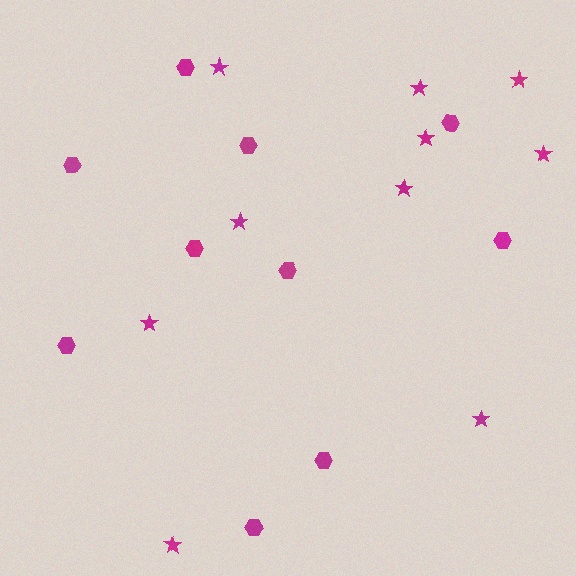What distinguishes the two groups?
There are 2 groups: one group of hexagons (10) and one group of stars (10).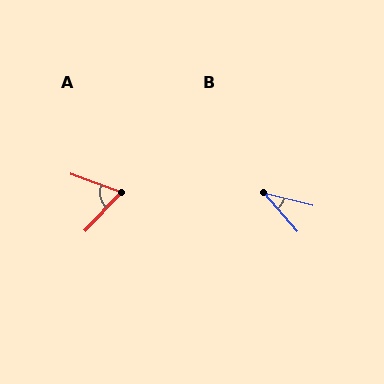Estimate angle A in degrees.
Approximately 66 degrees.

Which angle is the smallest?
B, at approximately 35 degrees.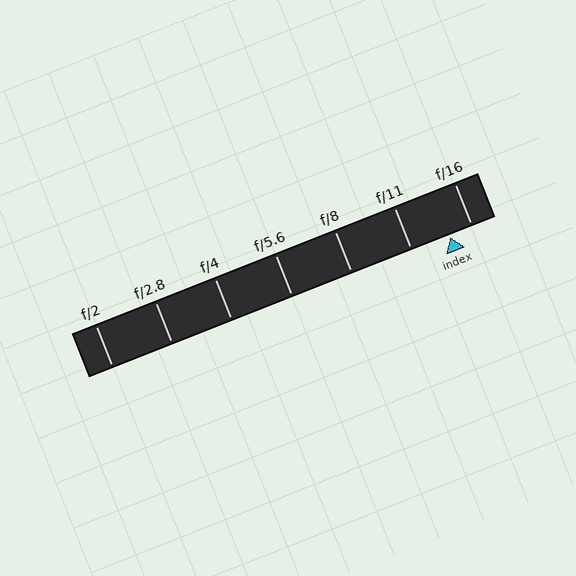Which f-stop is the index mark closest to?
The index mark is closest to f/16.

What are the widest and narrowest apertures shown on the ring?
The widest aperture shown is f/2 and the narrowest is f/16.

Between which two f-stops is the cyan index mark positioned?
The index mark is between f/11 and f/16.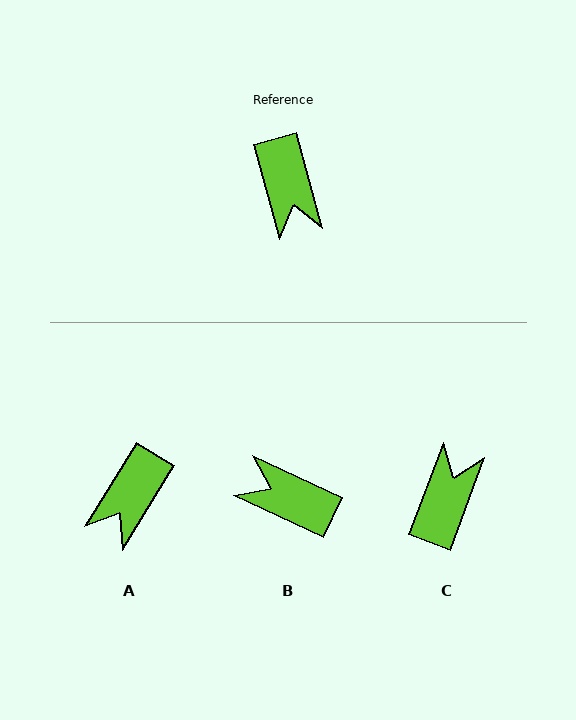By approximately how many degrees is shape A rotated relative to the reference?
Approximately 47 degrees clockwise.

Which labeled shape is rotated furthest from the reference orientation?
C, about 144 degrees away.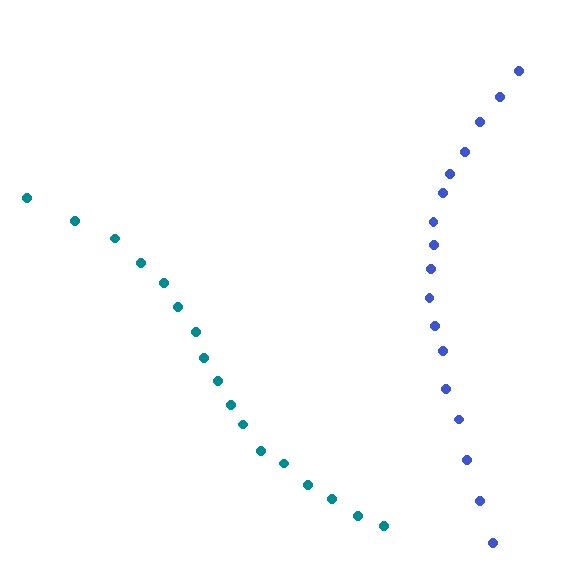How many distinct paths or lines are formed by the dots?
There are 2 distinct paths.